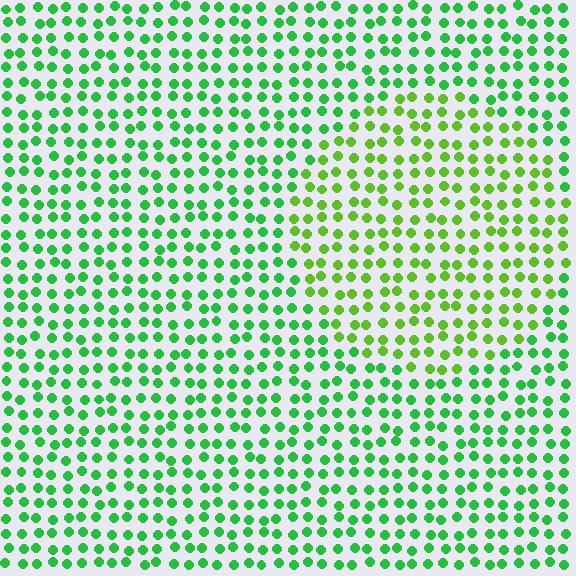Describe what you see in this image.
The image is filled with small green elements in a uniform arrangement. A circle-shaped region is visible where the elements are tinted to a slightly different hue, forming a subtle color boundary.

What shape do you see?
I see a circle.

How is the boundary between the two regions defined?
The boundary is defined purely by a slight shift in hue (about 32 degrees). Spacing, size, and orientation are identical on both sides.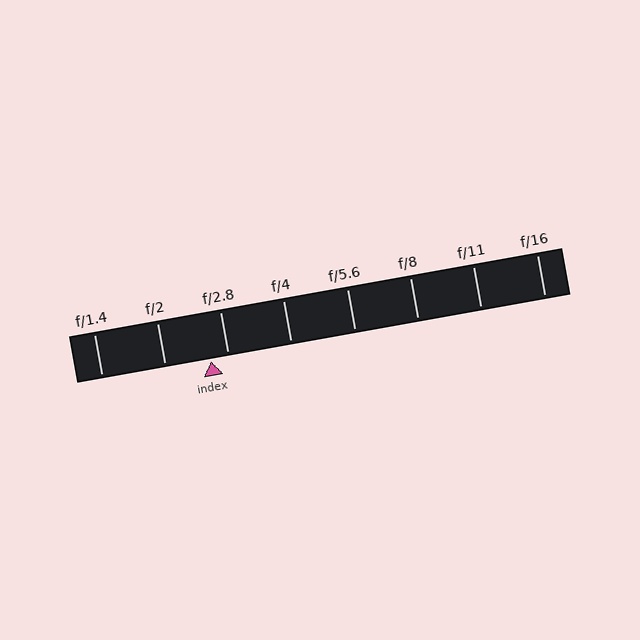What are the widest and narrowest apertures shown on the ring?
The widest aperture shown is f/1.4 and the narrowest is f/16.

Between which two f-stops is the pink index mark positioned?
The index mark is between f/2 and f/2.8.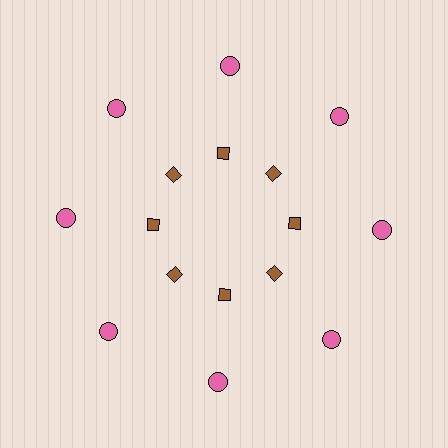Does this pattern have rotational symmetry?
Yes, this pattern has 8-fold rotational symmetry. It looks the same after rotating 45 degrees around the center.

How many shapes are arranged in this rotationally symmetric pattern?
There are 16 shapes, arranged in 8 groups of 2.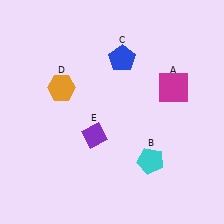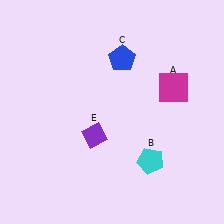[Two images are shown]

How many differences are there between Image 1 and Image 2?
There is 1 difference between the two images.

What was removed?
The orange hexagon (D) was removed in Image 2.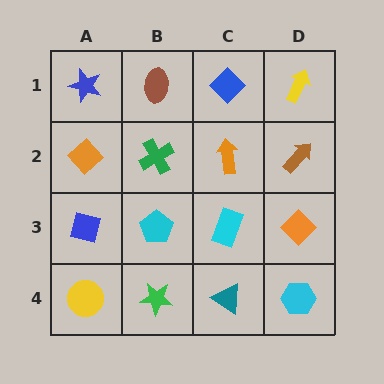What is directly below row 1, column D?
A brown arrow.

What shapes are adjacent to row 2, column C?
A blue diamond (row 1, column C), a cyan rectangle (row 3, column C), a green cross (row 2, column B), a brown arrow (row 2, column D).